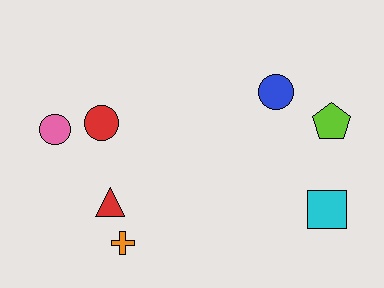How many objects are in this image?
There are 7 objects.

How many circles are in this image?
There are 3 circles.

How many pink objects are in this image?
There is 1 pink object.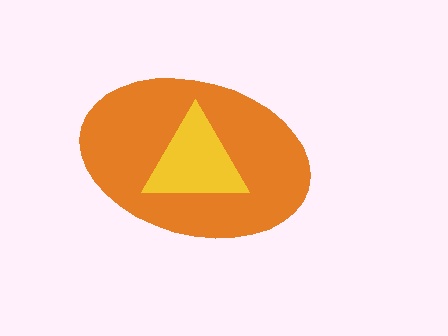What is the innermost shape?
The yellow triangle.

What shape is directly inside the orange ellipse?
The yellow triangle.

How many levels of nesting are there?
2.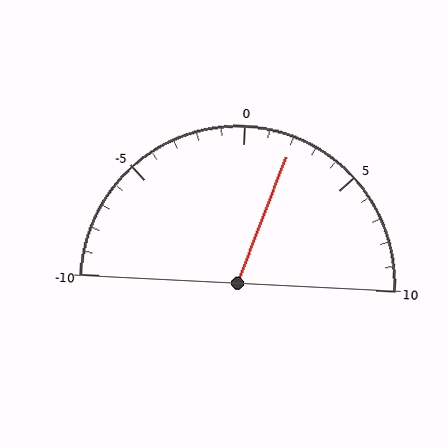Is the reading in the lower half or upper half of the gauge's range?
The reading is in the upper half of the range (-10 to 10).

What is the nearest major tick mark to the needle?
The nearest major tick mark is 0.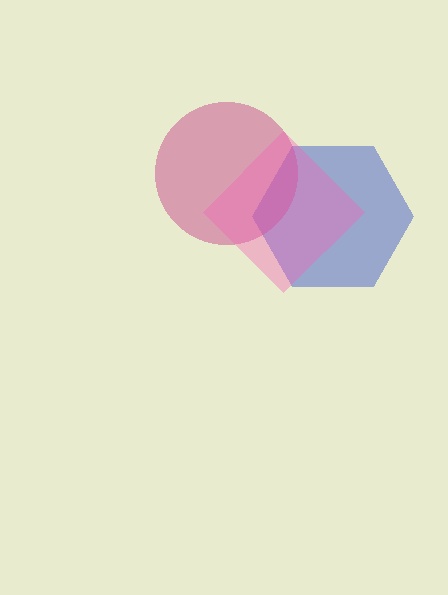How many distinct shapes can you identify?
There are 3 distinct shapes: a blue hexagon, a magenta circle, a pink diamond.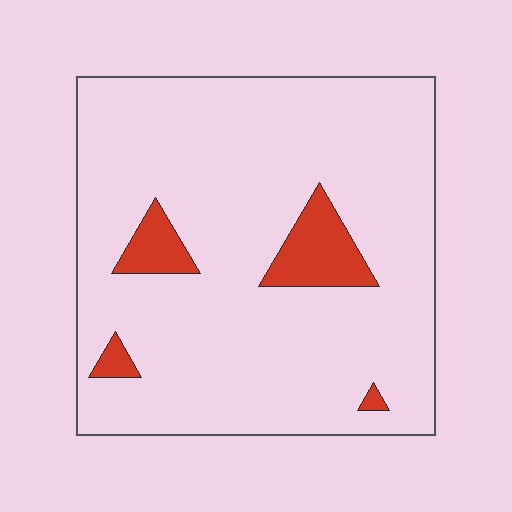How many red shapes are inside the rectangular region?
4.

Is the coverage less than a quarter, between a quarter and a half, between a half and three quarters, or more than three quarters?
Less than a quarter.